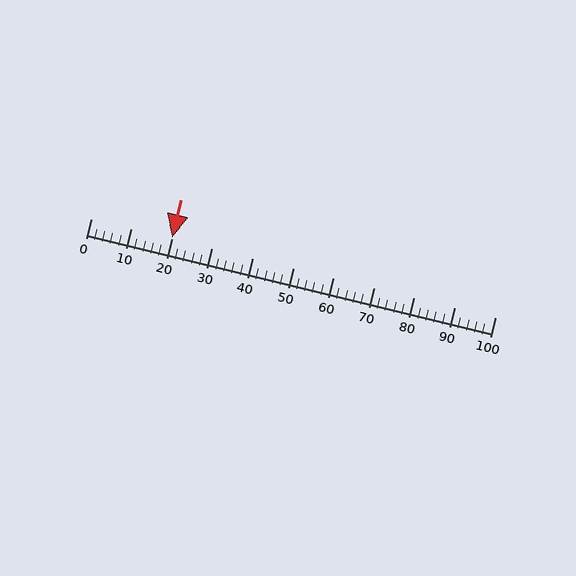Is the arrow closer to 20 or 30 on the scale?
The arrow is closer to 20.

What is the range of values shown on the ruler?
The ruler shows values from 0 to 100.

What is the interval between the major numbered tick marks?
The major tick marks are spaced 10 units apart.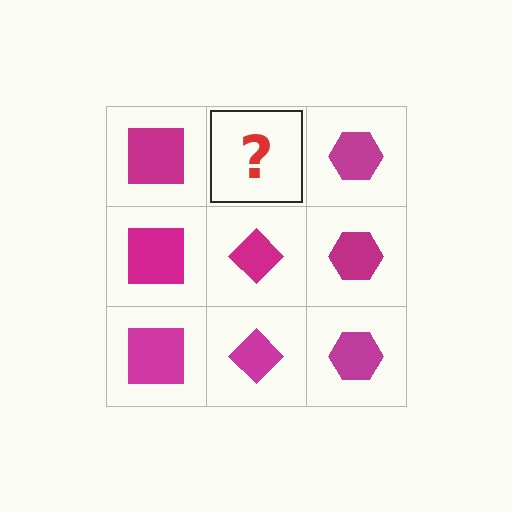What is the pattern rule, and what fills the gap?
The rule is that each column has a consistent shape. The gap should be filled with a magenta diamond.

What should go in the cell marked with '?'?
The missing cell should contain a magenta diamond.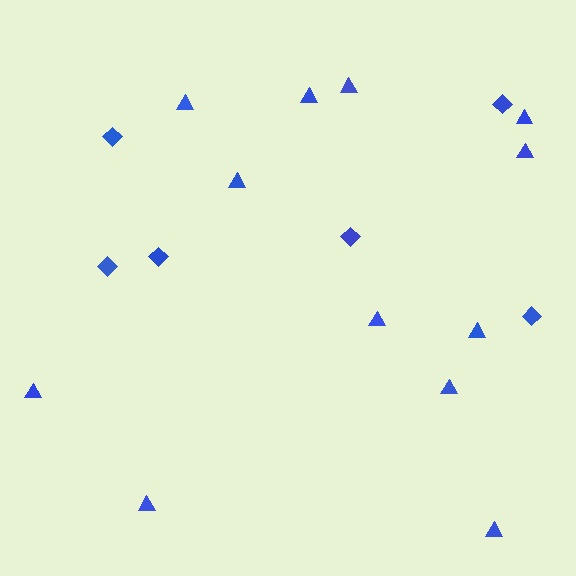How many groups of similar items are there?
There are 2 groups: one group of diamonds (6) and one group of triangles (12).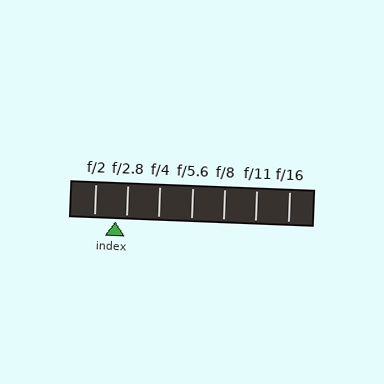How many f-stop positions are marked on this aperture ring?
There are 7 f-stop positions marked.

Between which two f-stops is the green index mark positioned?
The index mark is between f/2 and f/2.8.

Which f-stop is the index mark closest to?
The index mark is closest to f/2.8.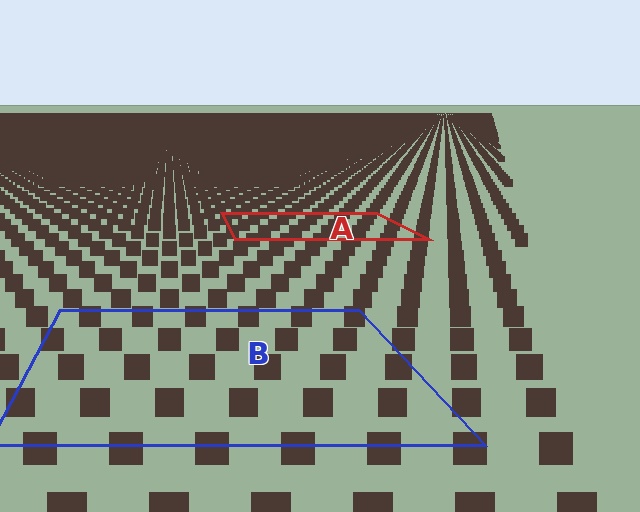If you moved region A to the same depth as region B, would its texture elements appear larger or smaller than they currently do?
They would appear larger. At a closer depth, the same texture elements are projected at a bigger on-screen size.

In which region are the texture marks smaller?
The texture marks are smaller in region A, because it is farther away.